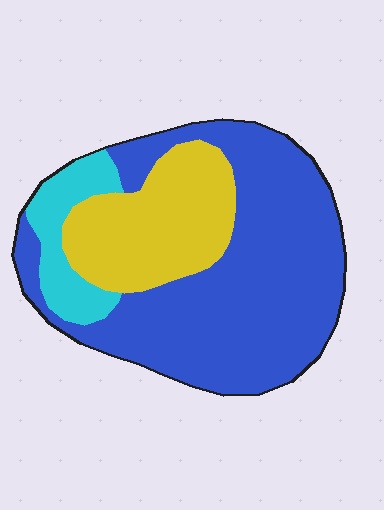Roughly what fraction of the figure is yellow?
Yellow takes up about one quarter (1/4) of the figure.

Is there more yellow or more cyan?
Yellow.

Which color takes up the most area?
Blue, at roughly 65%.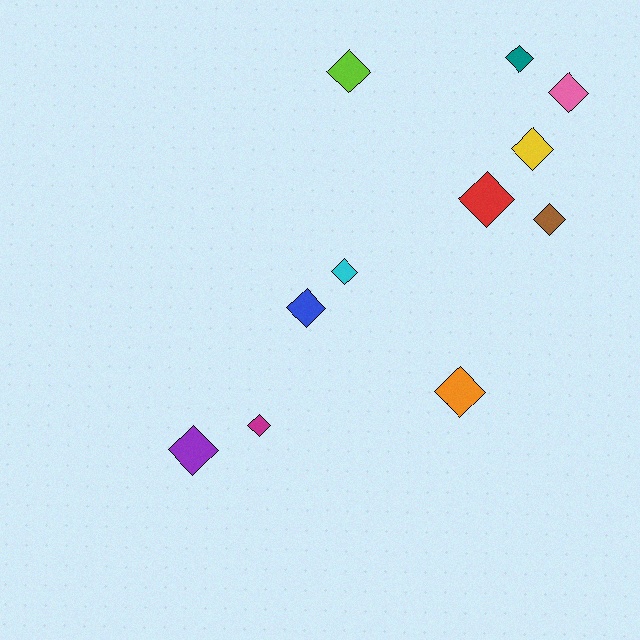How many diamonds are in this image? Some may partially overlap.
There are 11 diamonds.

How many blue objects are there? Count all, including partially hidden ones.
There is 1 blue object.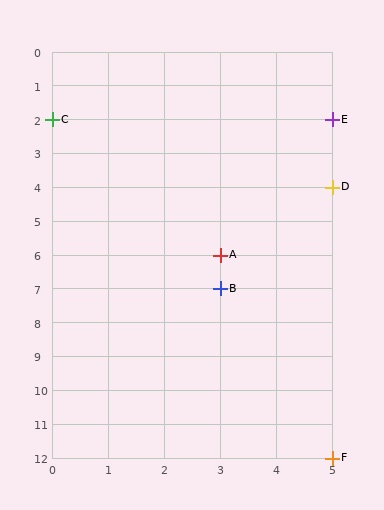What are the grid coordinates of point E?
Point E is at grid coordinates (5, 2).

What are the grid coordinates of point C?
Point C is at grid coordinates (0, 2).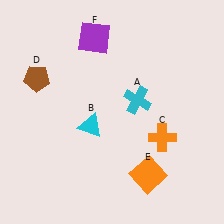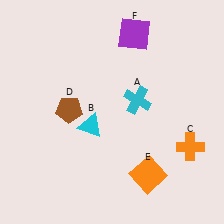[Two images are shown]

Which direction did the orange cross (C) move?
The orange cross (C) moved right.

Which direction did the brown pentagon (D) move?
The brown pentagon (D) moved right.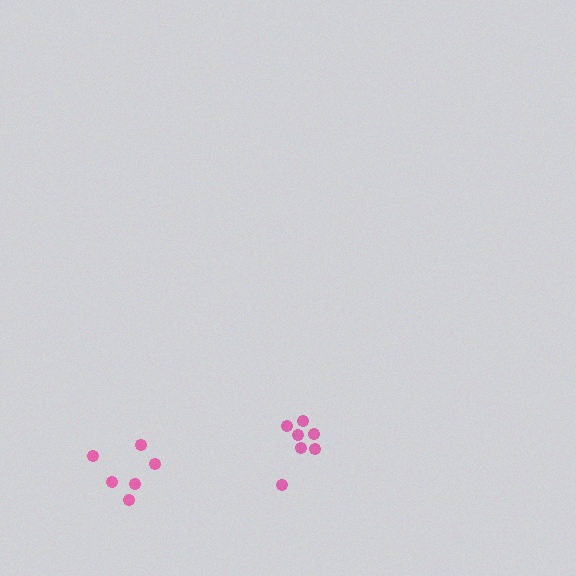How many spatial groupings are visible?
There are 2 spatial groupings.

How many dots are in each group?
Group 1: 7 dots, Group 2: 6 dots (13 total).